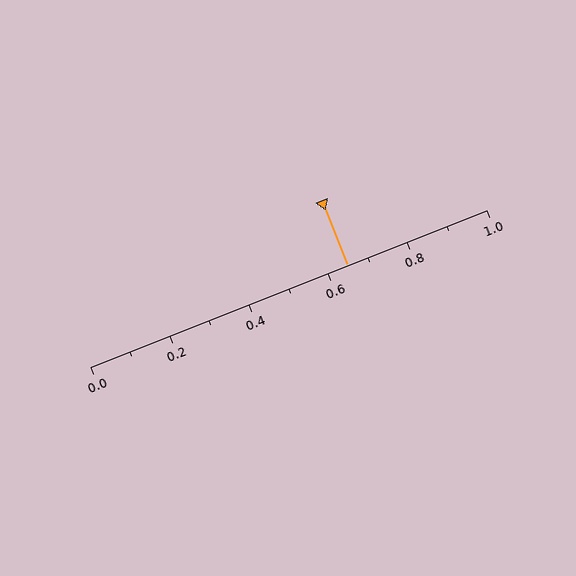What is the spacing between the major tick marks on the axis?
The major ticks are spaced 0.2 apart.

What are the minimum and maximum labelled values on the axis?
The axis runs from 0.0 to 1.0.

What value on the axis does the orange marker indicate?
The marker indicates approximately 0.65.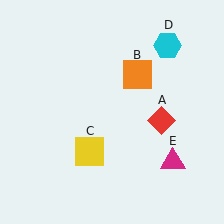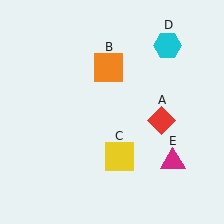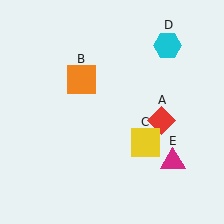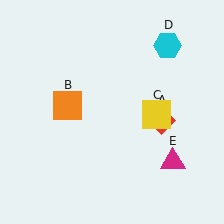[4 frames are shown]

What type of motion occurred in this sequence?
The orange square (object B), yellow square (object C) rotated counterclockwise around the center of the scene.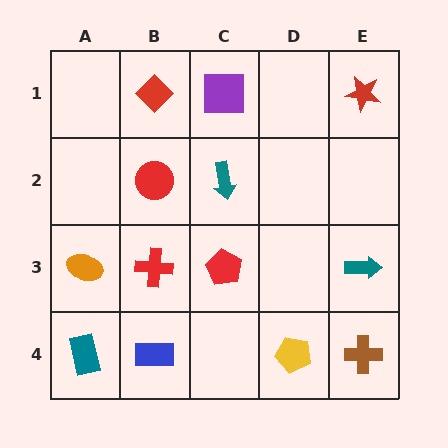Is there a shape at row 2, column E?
No, that cell is empty.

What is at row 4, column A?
A teal rectangle.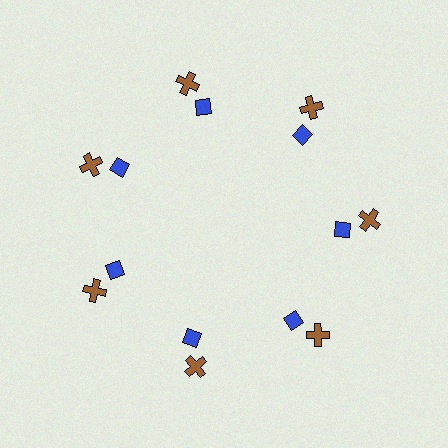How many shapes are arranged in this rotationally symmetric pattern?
There are 14 shapes, arranged in 7 groups of 2.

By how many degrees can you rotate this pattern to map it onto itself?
The pattern maps onto itself every 51 degrees of rotation.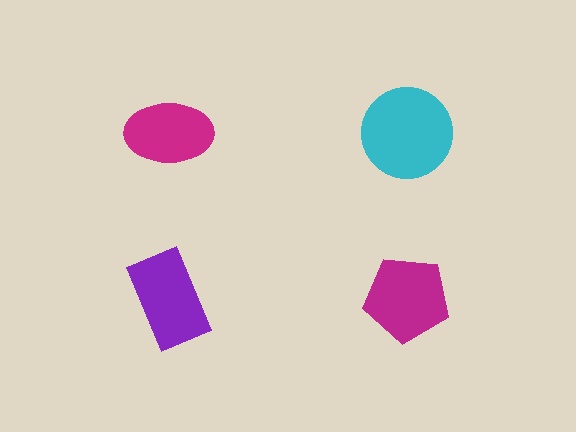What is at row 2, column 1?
A purple rectangle.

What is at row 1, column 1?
A magenta ellipse.